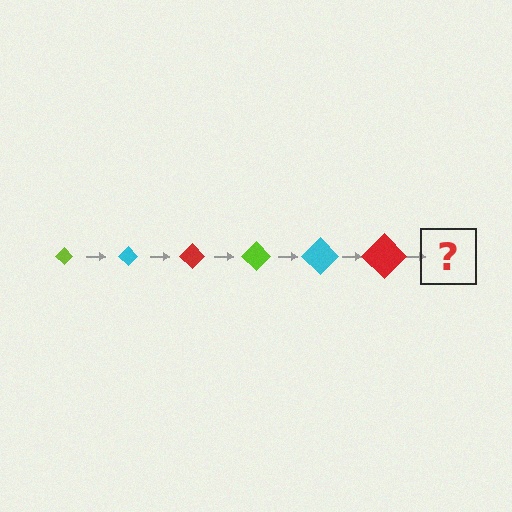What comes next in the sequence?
The next element should be a lime diamond, larger than the previous one.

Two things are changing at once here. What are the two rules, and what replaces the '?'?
The two rules are that the diamond grows larger each step and the color cycles through lime, cyan, and red. The '?' should be a lime diamond, larger than the previous one.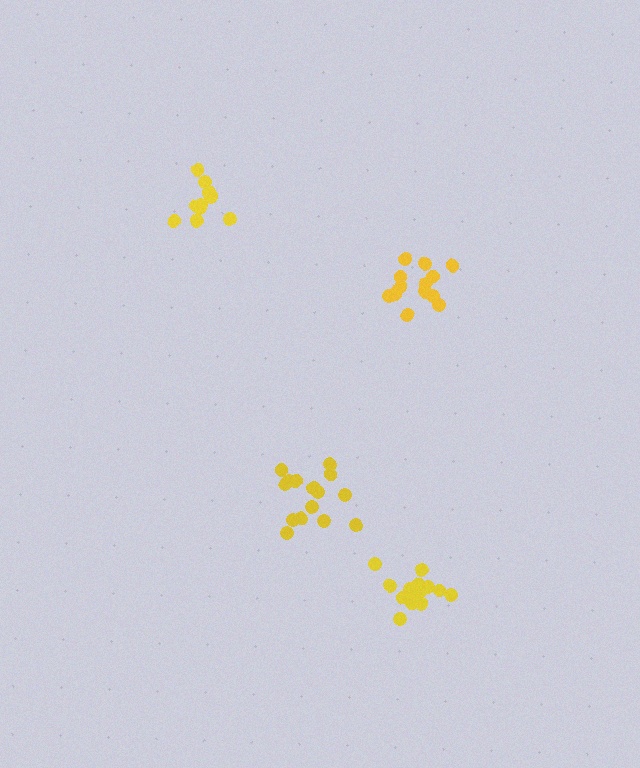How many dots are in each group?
Group 1: 10 dots, Group 2: 15 dots, Group 3: 13 dots, Group 4: 16 dots (54 total).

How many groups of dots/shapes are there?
There are 4 groups.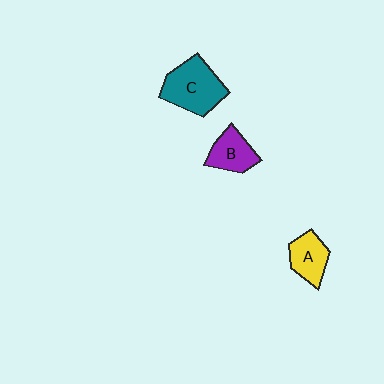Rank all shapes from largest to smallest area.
From largest to smallest: C (teal), A (yellow), B (purple).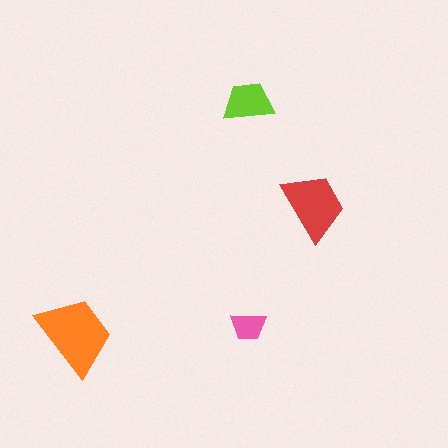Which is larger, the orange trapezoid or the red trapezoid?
The orange one.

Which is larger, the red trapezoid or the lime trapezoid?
The red one.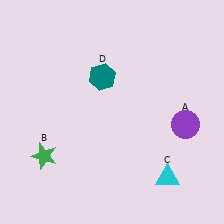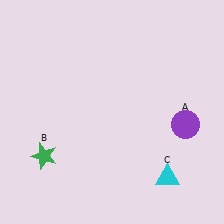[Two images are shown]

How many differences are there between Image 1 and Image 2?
There is 1 difference between the two images.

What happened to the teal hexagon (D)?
The teal hexagon (D) was removed in Image 2. It was in the top-left area of Image 1.